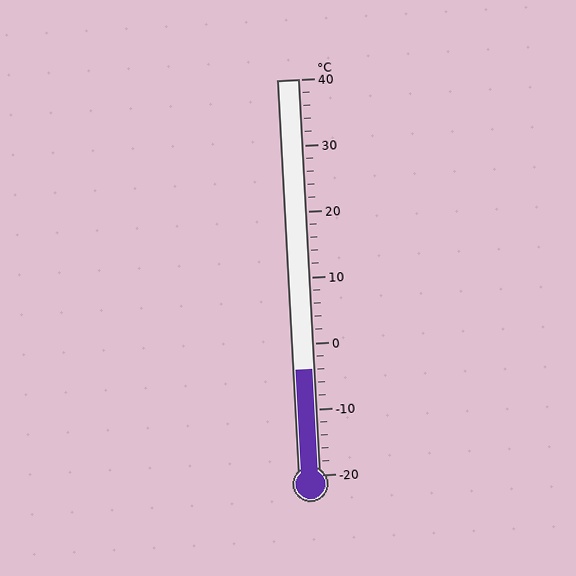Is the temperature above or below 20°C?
The temperature is below 20°C.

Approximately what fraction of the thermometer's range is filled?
The thermometer is filled to approximately 25% of its range.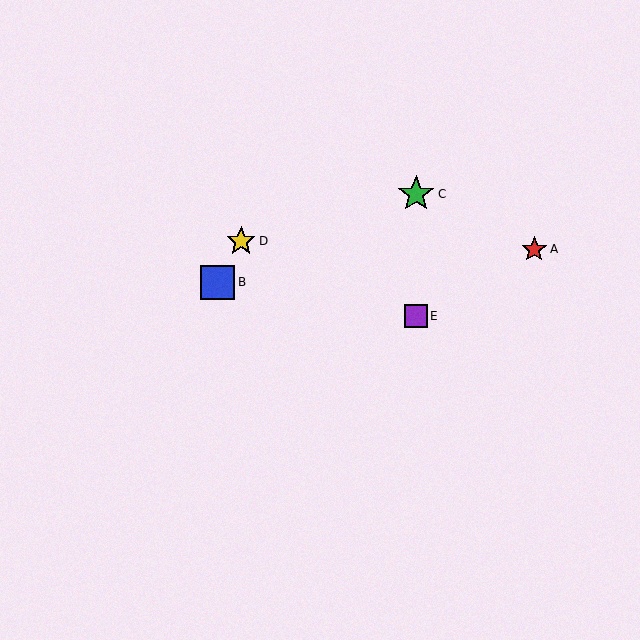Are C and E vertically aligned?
Yes, both are at x≈416.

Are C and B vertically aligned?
No, C is at x≈416 and B is at x≈217.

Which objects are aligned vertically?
Objects C, E are aligned vertically.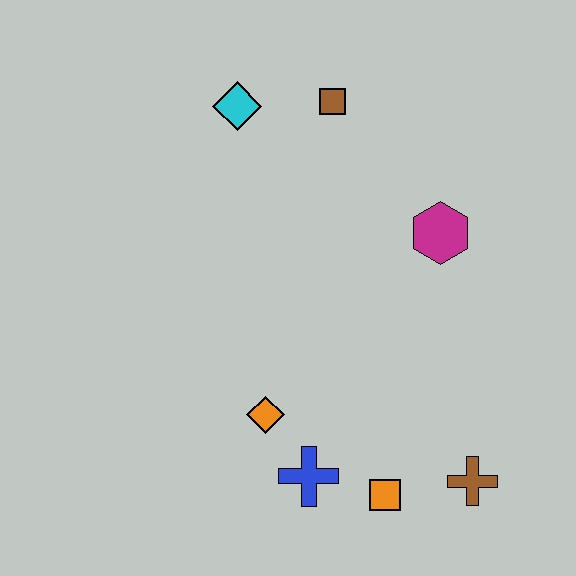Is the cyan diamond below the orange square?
No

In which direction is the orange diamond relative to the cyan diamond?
The orange diamond is below the cyan diamond.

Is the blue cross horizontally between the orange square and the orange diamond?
Yes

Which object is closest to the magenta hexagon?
The brown square is closest to the magenta hexagon.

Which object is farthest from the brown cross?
The cyan diamond is farthest from the brown cross.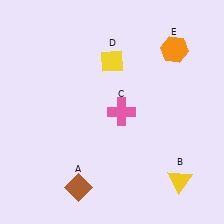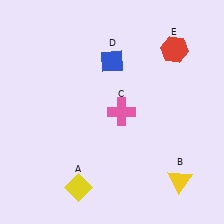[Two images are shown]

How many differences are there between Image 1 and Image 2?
There are 3 differences between the two images.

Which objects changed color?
A changed from brown to yellow. D changed from yellow to blue. E changed from orange to red.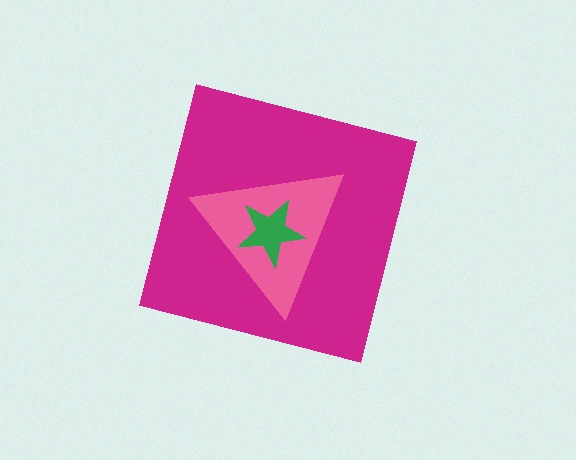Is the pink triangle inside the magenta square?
Yes.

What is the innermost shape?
The green star.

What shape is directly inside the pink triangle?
The green star.